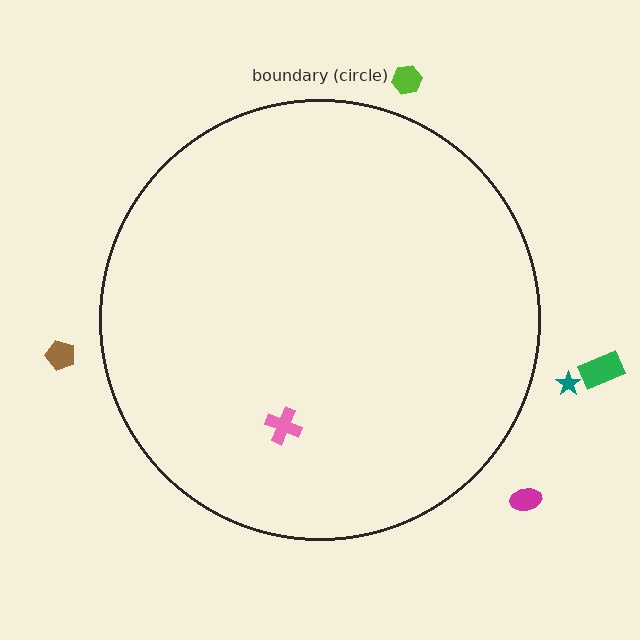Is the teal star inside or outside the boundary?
Outside.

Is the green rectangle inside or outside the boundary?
Outside.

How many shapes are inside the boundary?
1 inside, 5 outside.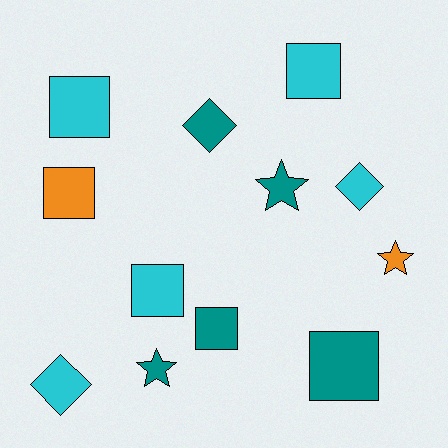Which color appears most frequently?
Cyan, with 5 objects.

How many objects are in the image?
There are 12 objects.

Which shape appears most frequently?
Square, with 6 objects.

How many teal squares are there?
There are 2 teal squares.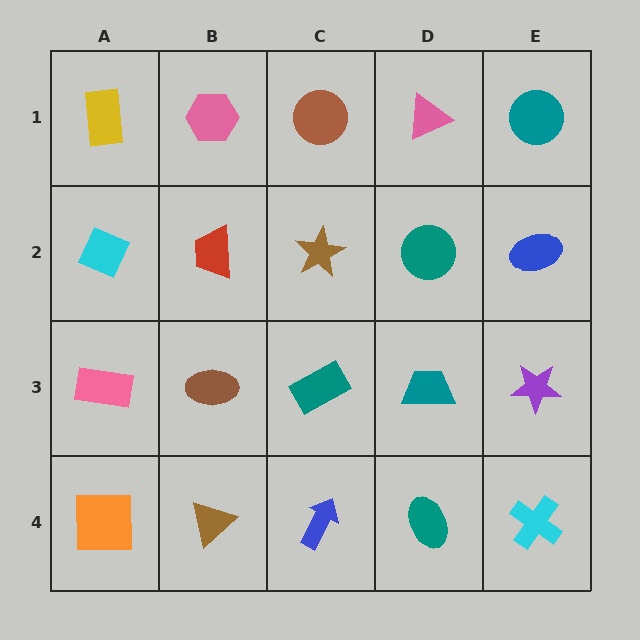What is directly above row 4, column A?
A pink rectangle.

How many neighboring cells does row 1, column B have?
3.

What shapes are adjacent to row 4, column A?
A pink rectangle (row 3, column A), a brown triangle (row 4, column B).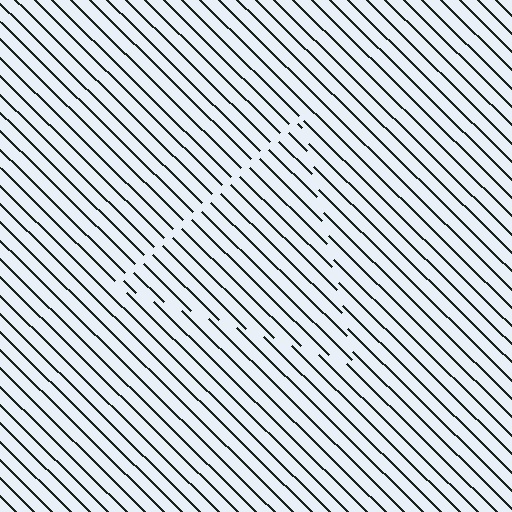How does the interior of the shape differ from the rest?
The interior of the shape contains the same grating, shifted by half a period — the contour is defined by the phase discontinuity where line-ends from the inner and outer gratings abut.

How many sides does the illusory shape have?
3 sides — the line-ends trace a triangle.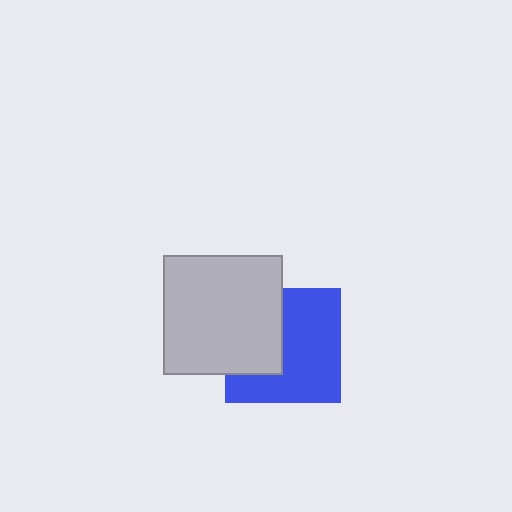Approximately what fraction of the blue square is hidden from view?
Roughly 38% of the blue square is hidden behind the light gray square.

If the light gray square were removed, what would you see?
You would see the complete blue square.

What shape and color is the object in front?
The object in front is a light gray square.